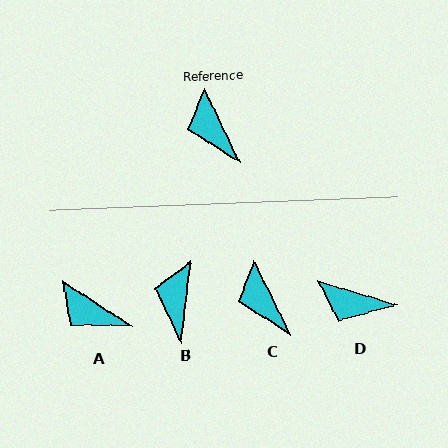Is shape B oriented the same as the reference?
No, it is off by about 33 degrees.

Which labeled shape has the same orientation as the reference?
C.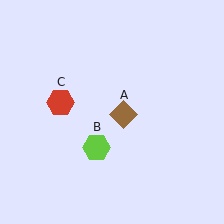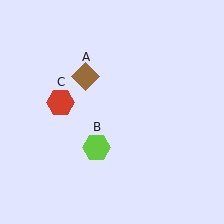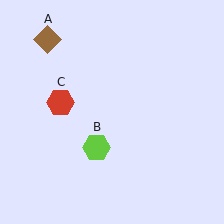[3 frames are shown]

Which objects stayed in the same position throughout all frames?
Lime hexagon (object B) and red hexagon (object C) remained stationary.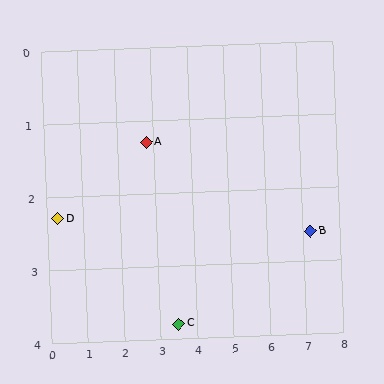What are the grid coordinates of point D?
Point D is at approximately (0.3, 2.3).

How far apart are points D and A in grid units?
Points D and A are about 2.7 grid units apart.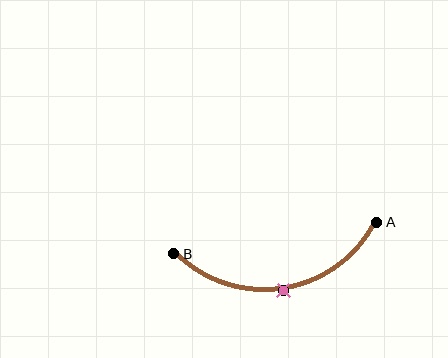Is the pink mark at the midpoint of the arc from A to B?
Yes. The pink mark lies on the arc at equal arc-length from both A and B — it is the arc midpoint.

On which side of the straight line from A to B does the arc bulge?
The arc bulges below the straight line connecting A and B.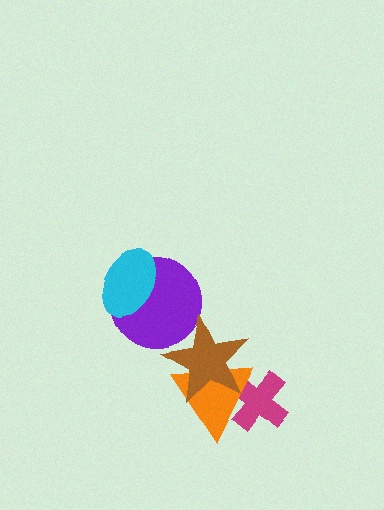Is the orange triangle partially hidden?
Yes, it is partially covered by another shape.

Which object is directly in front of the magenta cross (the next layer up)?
The orange triangle is directly in front of the magenta cross.